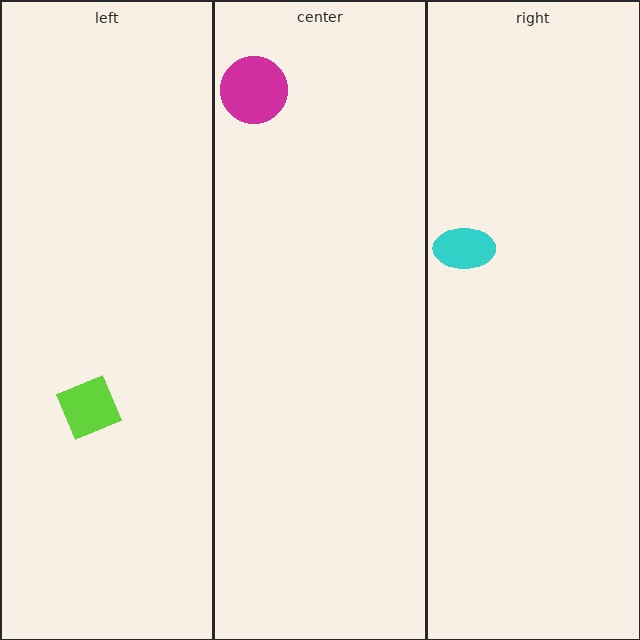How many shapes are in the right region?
1.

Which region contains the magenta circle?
The center region.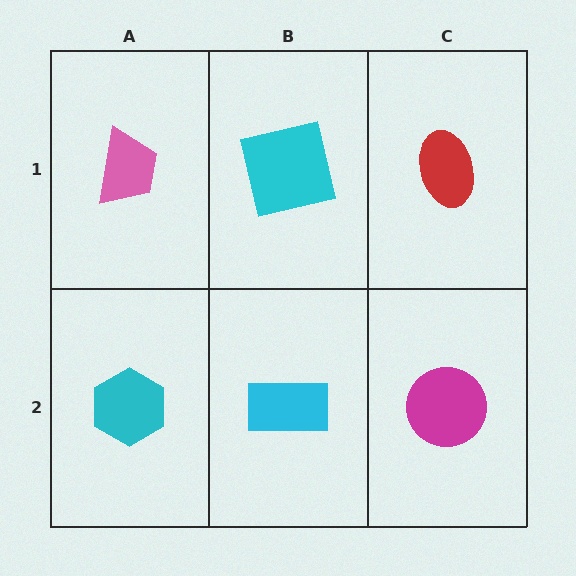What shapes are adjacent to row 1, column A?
A cyan hexagon (row 2, column A), a cyan square (row 1, column B).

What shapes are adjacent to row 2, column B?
A cyan square (row 1, column B), a cyan hexagon (row 2, column A), a magenta circle (row 2, column C).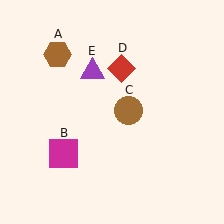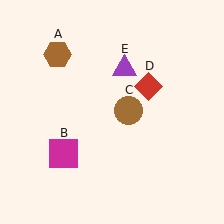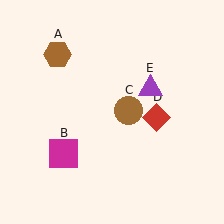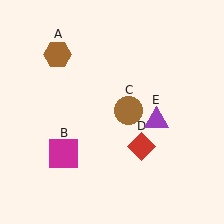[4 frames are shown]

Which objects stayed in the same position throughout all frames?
Brown hexagon (object A) and magenta square (object B) and brown circle (object C) remained stationary.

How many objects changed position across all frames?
2 objects changed position: red diamond (object D), purple triangle (object E).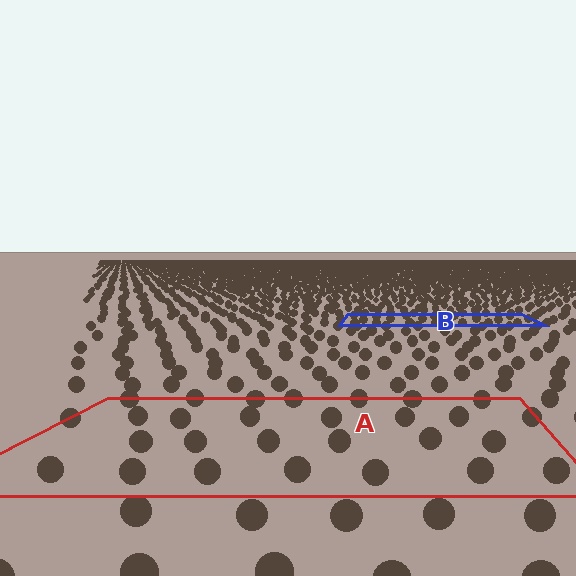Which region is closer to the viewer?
Region A is closer. The texture elements there are larger and more spread out.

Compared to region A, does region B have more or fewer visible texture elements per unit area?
Region B has more texture elements per unit area — they are packed more densely because it is farther away.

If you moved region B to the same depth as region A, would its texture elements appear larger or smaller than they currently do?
They would appear larger. At a closer depth, the same texture elements are projected at a bigger on-screen size.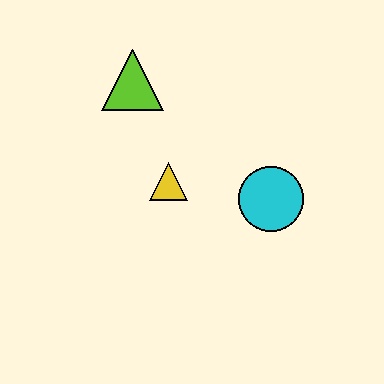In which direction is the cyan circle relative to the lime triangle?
The cyan circle is to the right of the lime triangle.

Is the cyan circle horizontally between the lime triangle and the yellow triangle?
No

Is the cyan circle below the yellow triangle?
Yes